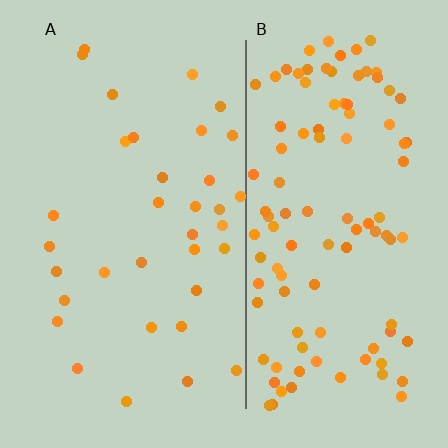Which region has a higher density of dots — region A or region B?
B (the right).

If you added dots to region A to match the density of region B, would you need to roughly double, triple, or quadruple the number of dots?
Approximately triple.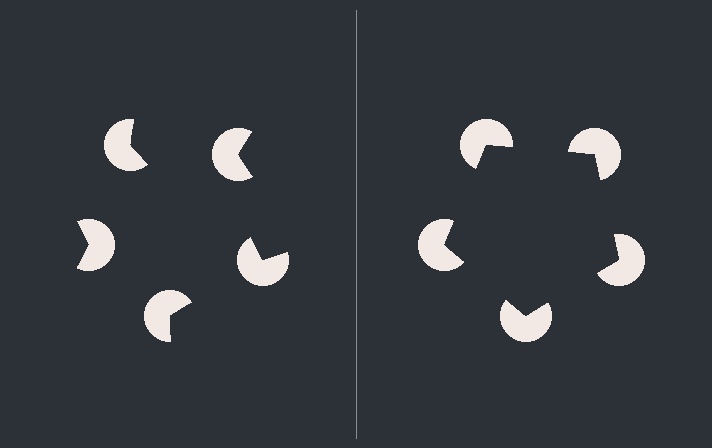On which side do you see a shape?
An illusory pentagon appears on the right side. On the left side the wedge cuts are rotated, so no coherent shape forms.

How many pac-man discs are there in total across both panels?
10 — 5 on each side.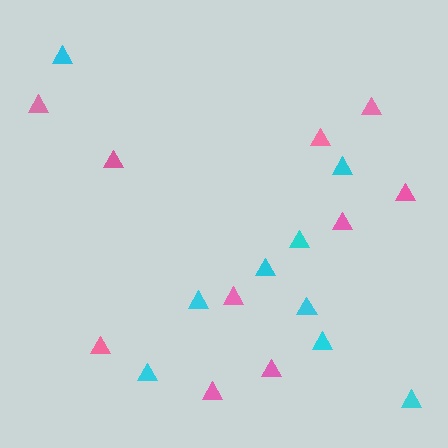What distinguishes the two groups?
There are 2 groups: one group of cyan triangles (9) and one group of pink triangles (10).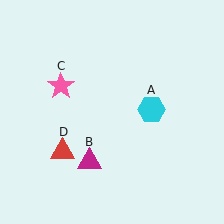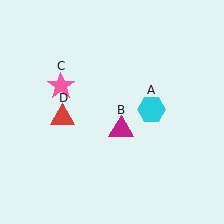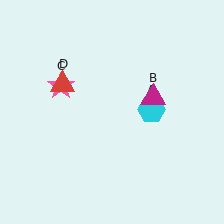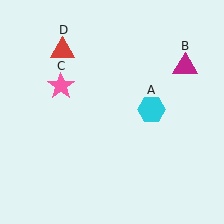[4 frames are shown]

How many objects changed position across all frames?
2 objects changed position: magenta triangle (object B), red triangle (object D).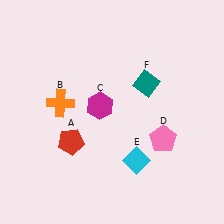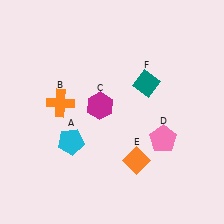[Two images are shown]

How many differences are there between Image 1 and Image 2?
There are 2 differences between the two images.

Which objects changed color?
A changed from red to cyan. E changed from cyan to orange.